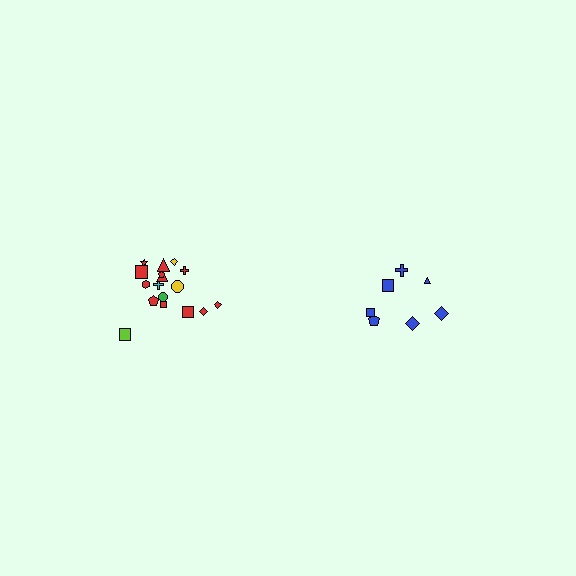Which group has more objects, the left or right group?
The left group.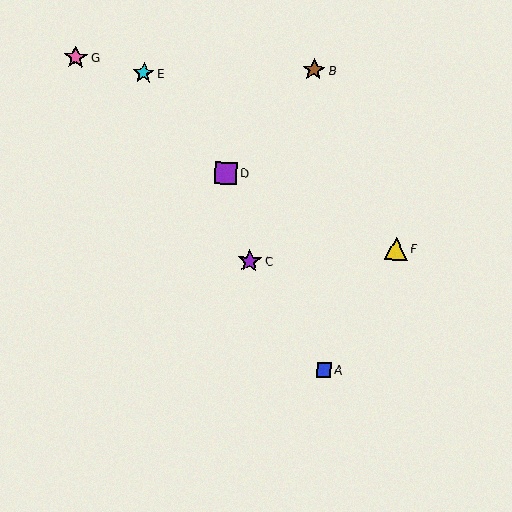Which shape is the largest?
The purple star (labeled C) is the largest.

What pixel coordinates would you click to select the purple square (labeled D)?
Click at (226, 173) to select the purple square D.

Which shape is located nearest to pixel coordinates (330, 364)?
The blue square (labeled A) at (324, 370) is nearest to that location.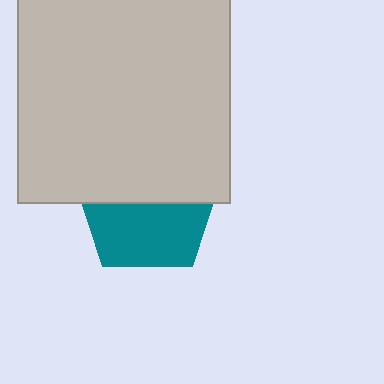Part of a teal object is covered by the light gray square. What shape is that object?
It is a pentagon.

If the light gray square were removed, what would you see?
You would see the complete teal pentagon.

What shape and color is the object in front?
The object in front is a light gray square.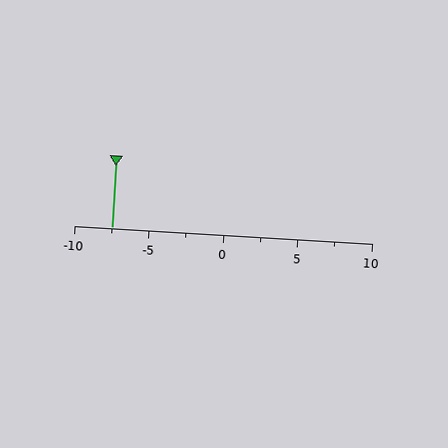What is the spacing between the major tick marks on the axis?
The major ticks are spaced 5 apart.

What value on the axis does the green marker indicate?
The marker indicates approximately -7.5.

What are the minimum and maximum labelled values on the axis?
The axis runs from -10 to 10.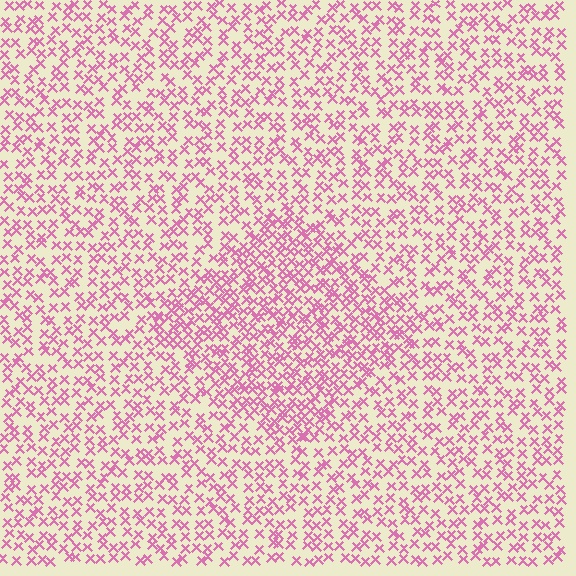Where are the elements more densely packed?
The elements are more densely packed inside the diamond boundary.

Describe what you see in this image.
The image contains small pink elements arranged at two different densities. A diamond-shaped region is visible where the elements are more densely packed than the surrounding area.